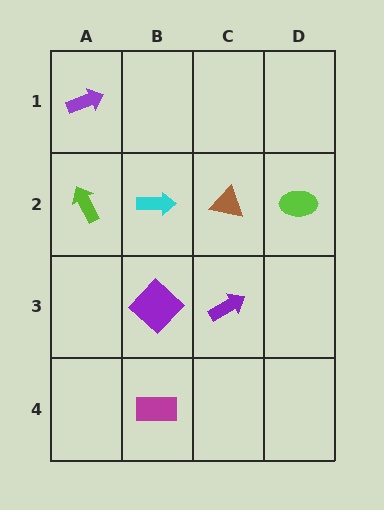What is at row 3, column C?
A purple arrow.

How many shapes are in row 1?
1 shape.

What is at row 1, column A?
A purple arrow.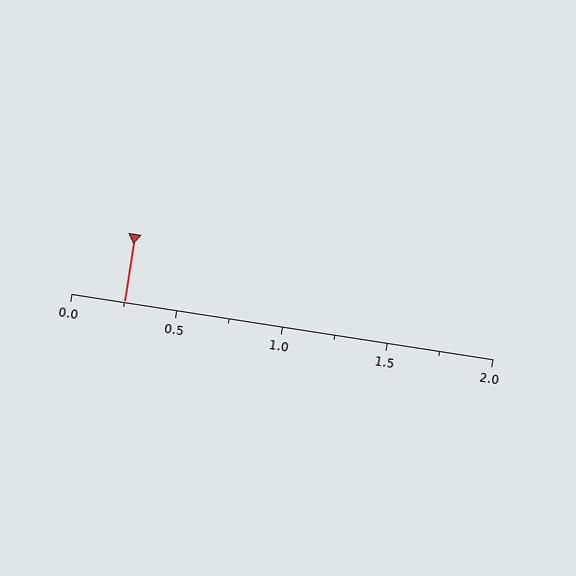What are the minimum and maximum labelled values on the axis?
The axis runs from 0.0 to 2.0.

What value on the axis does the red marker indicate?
The marker indicates approximately 0.25.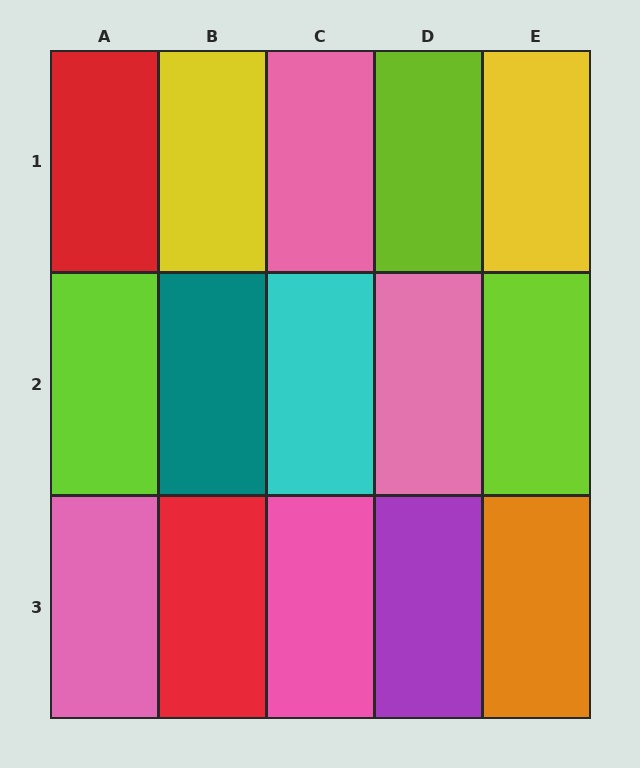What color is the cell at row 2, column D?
Pink.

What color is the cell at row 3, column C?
Pink.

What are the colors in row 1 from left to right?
Red, yellow, pink, lime, yellow.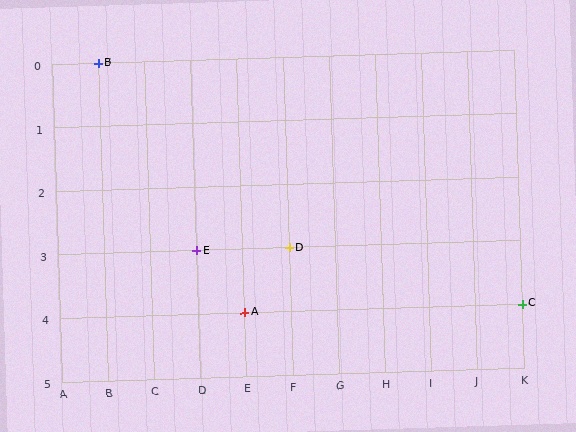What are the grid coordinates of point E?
Point E is at grid coordinates (D, 3).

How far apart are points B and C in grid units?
Points B and C are 9 columns and 4 rows apart (about 9.8 grid units diagonally).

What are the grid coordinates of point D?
Point D is at grid coordinates (F, 3).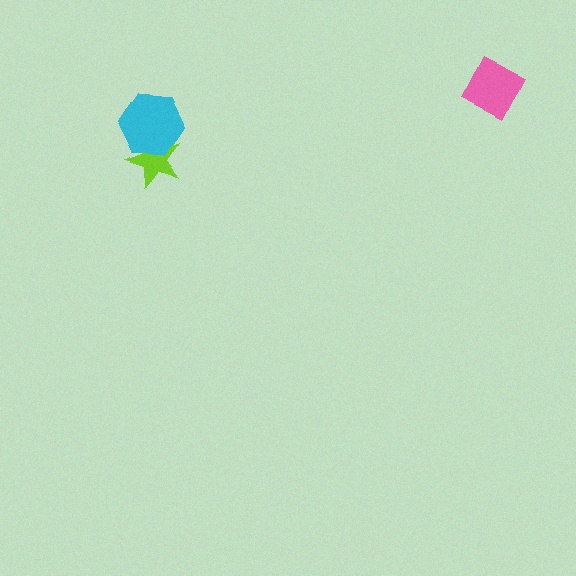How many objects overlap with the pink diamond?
0 objects overlap with the pink diamond.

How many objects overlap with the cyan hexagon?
1 object overlaps with the cyan hexagon.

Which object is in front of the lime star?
The cyan hexagon is in front of the lime star.